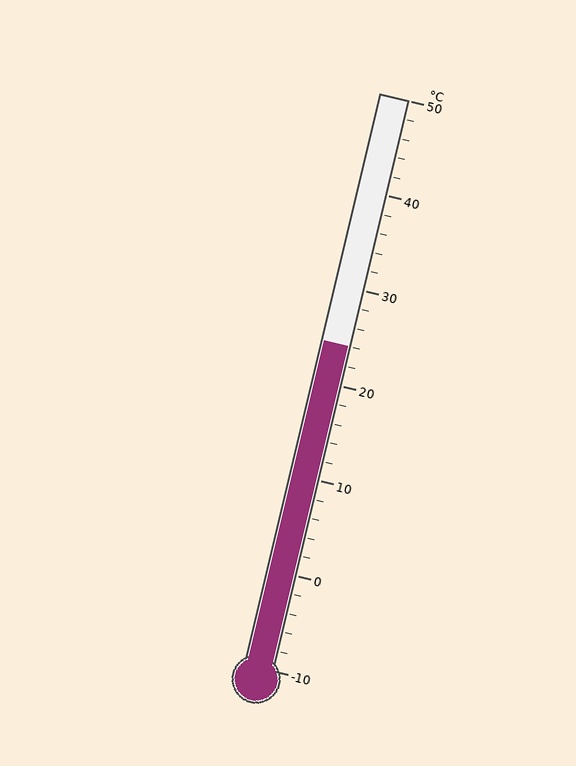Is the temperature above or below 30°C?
The temperature is below 30°C.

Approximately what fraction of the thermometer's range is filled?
The thermometer is filled to approximately 55% of its range.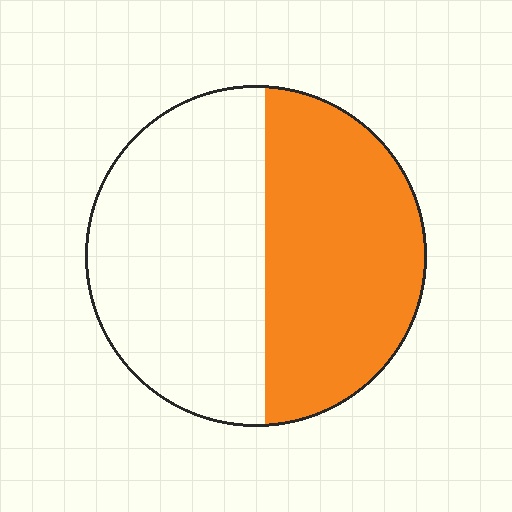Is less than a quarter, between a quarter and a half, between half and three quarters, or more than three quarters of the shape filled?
Between a quarter and a half.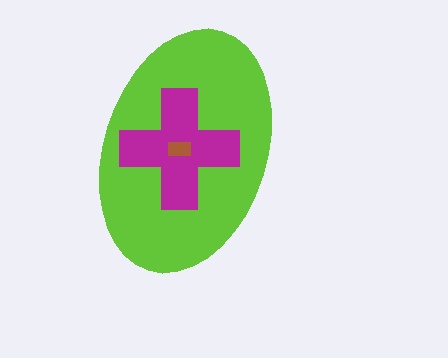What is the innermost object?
The brown rectangle.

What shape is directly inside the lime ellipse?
The magenta cross.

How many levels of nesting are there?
3.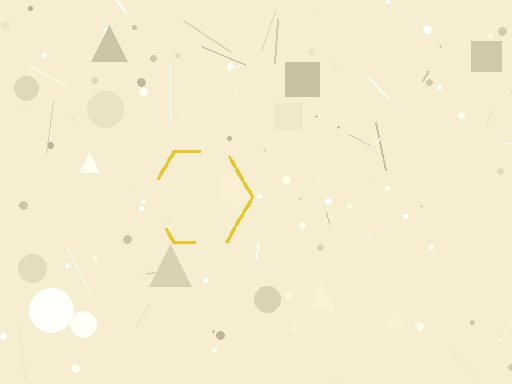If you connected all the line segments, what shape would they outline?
They would outline a hexagon.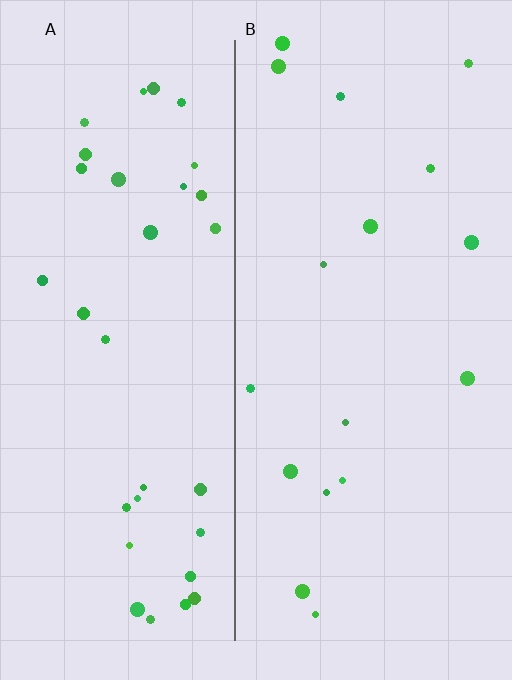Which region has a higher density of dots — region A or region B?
A (the left).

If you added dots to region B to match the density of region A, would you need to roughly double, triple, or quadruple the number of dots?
Approximately double.